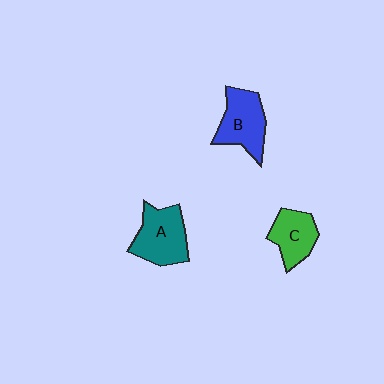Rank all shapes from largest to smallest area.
From largest to smallest: A (teal), B (blue), C (green).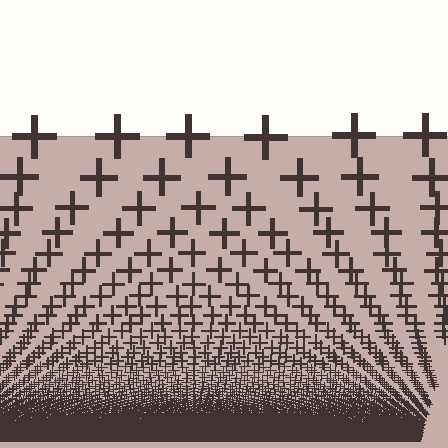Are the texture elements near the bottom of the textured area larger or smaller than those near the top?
Smaller. The gradient is inverted — elements near the bottom are smaller and denser.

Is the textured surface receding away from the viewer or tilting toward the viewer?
The surface appears to tilt toward the viewer. Texture elements get larger and sparser toward the top.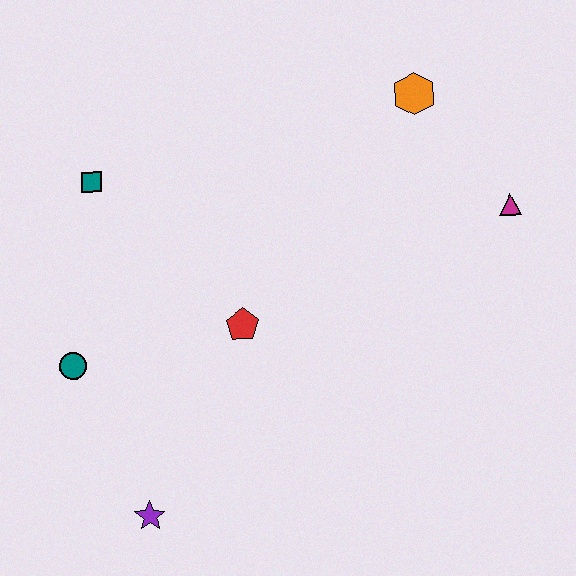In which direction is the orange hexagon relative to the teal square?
The orange hexagon is to the right of the teal square.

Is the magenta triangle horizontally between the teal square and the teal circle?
No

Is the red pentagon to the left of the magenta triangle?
Yes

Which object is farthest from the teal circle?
The magenta triangle is farthest from the teal circle.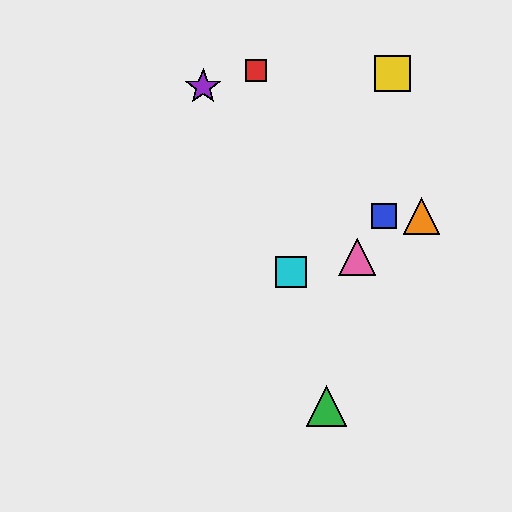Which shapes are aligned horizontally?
The blue square, the orange triangle are aligned horizontally.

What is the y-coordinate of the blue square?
The blue square is at y≈216.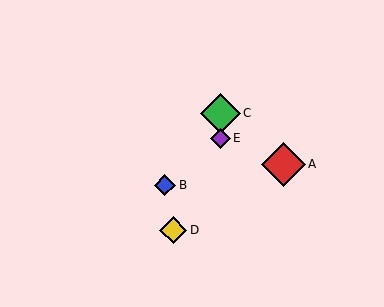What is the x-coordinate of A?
Object A is at x≈283.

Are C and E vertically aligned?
Yes, both are at x≈220.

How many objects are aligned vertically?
2 objects (C, E) are aligned vertically.